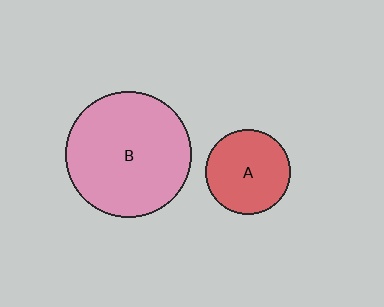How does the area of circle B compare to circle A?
Approximately 2.2 times.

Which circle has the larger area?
Circle B (pink).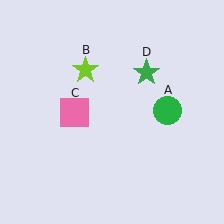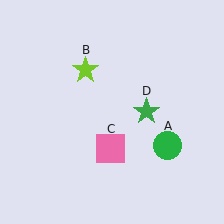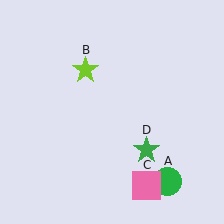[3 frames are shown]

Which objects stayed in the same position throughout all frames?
Lime star (object B) remained stationary.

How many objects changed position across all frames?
3 objects changed position: green circle (object A), pink square (object C), green star (object D).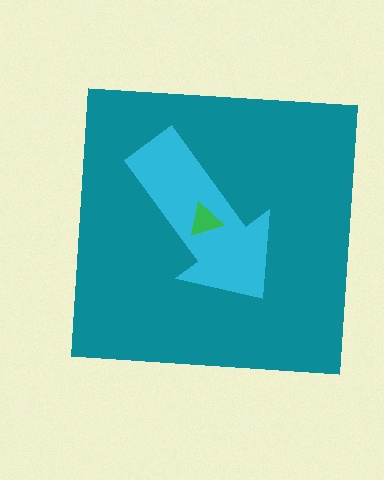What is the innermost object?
The green triangle.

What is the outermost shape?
The teal square.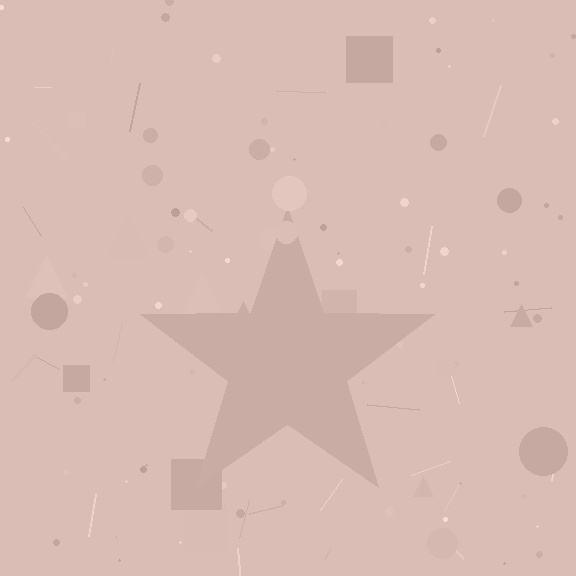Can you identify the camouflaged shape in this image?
The camouflaged shape is a star.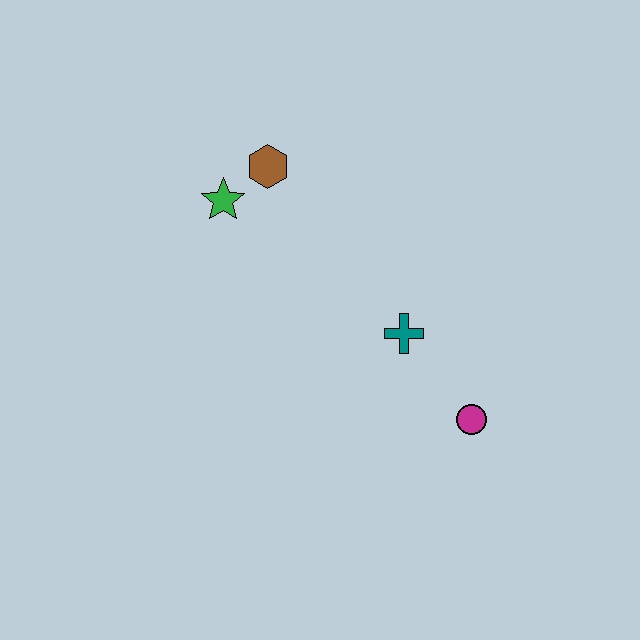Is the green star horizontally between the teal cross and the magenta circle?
No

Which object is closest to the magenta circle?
The teal cross is closest to the magenta circle.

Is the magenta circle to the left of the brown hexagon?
No